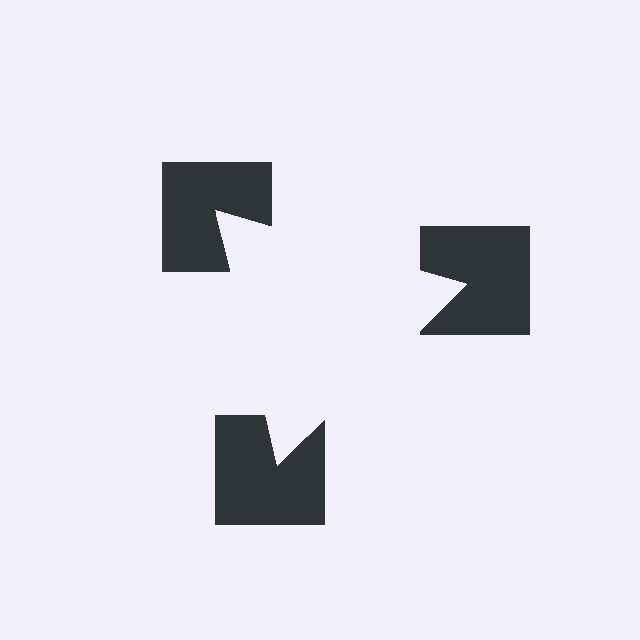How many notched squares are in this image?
There are 3 — one at each vertex of the illusory triangle.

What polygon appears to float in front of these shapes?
An illusory triangle — its edges are inferred from the aligned wedge cuts in the notched squares, not physically drawn.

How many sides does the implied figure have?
3 sides.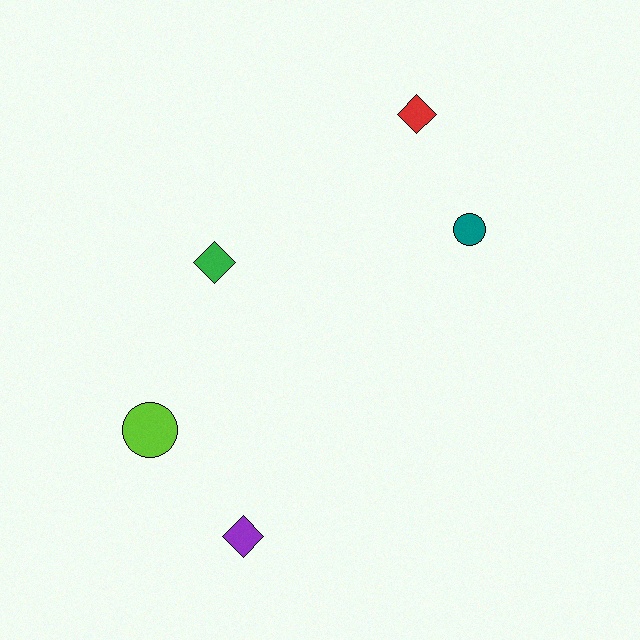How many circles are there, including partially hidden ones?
There are 2 circles.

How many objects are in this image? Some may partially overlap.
There are 5 objects.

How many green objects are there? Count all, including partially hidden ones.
There is 1 green object.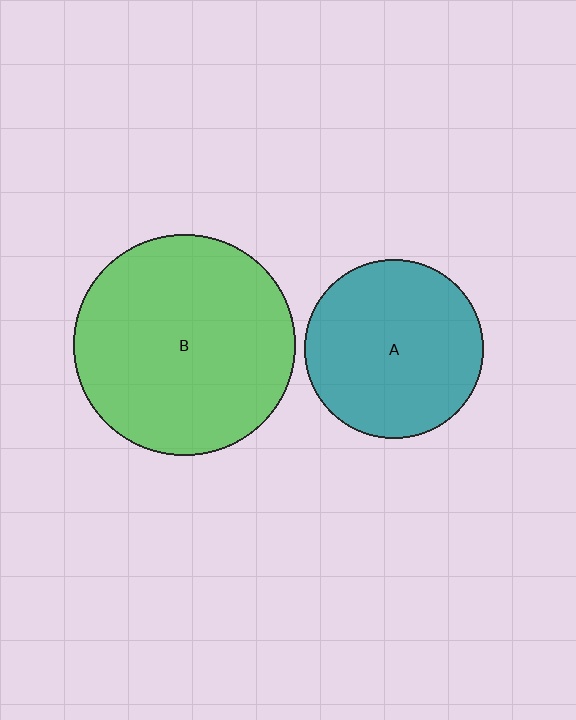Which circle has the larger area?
Circle B (green).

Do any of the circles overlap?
No, none of the circles overlap.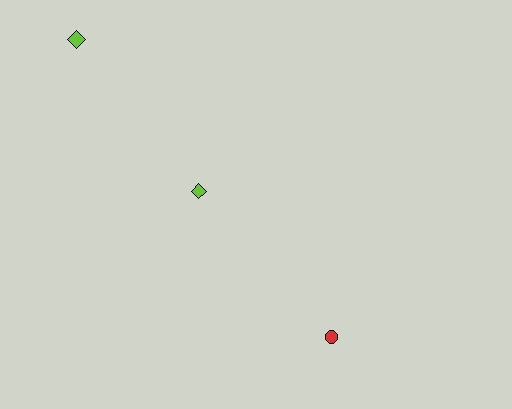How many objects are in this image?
There are 3 objects.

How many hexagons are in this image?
There are no hexagons.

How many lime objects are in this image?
There are 2 lime objects.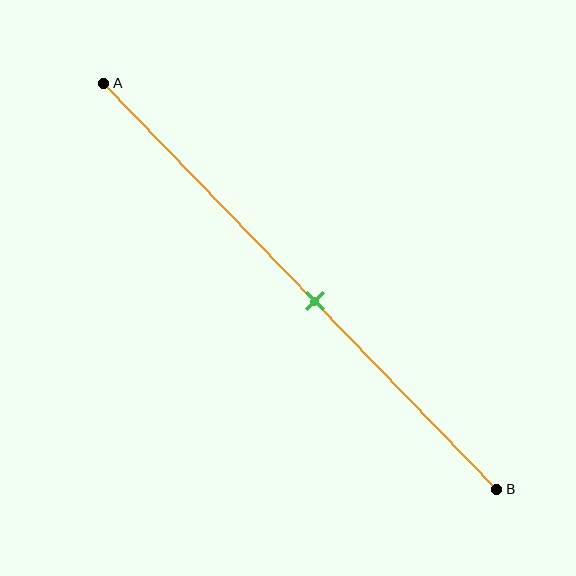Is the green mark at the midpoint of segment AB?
No, the mark is at about 55% from A, not at the 50% midpoint.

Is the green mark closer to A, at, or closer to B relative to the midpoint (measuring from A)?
The green mark is closer to point B than the midpoint of segment AB.